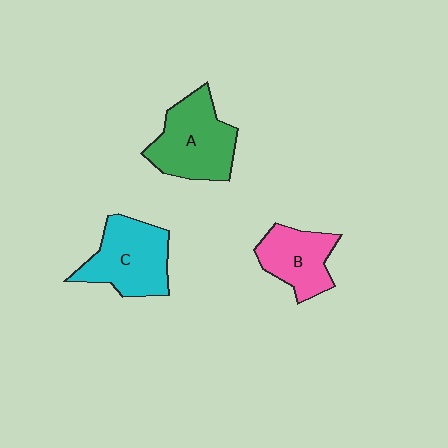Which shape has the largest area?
Shape A (green).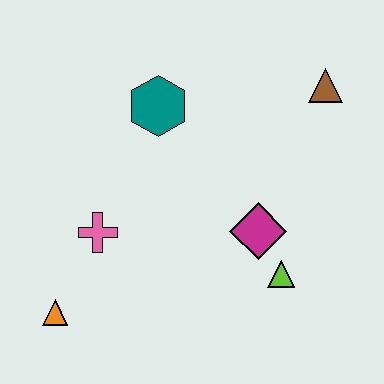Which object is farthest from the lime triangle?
The orange triangle is farthest from the lime triangle.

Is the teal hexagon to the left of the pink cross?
No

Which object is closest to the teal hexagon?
The pink cross is closest to the teal hexagon.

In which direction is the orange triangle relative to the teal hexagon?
The orange triangle is below the teal hexagon.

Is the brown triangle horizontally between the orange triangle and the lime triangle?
No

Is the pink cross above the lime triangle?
Yes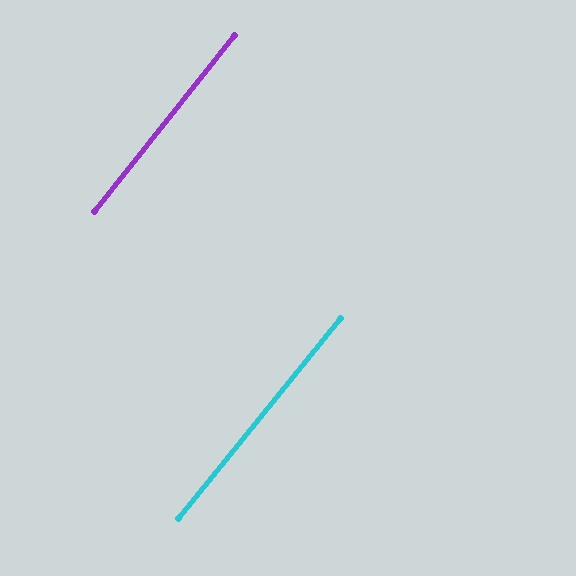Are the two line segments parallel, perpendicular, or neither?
Parallel — their directions differ by only 0.7°.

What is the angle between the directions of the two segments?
Approximately 1 degree.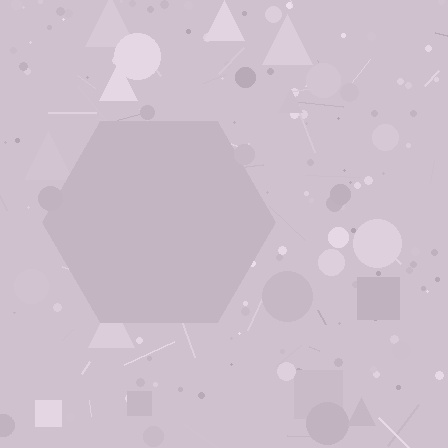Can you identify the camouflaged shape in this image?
The camouflaged shape is a hexagon.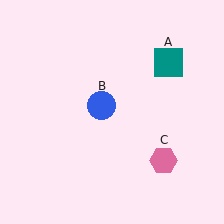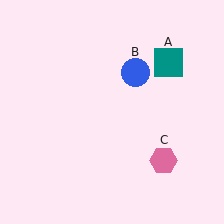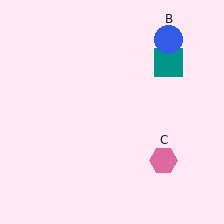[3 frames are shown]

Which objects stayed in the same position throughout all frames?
Teal square (object A) and pink hexagon (object C) remained stationary.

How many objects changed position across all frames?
1 object changed position: blue circle (object B).